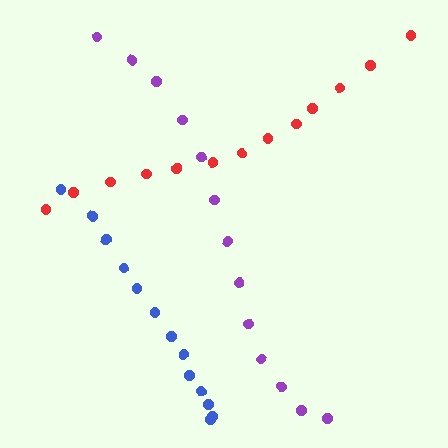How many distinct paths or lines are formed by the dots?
There are 3 distinct paths.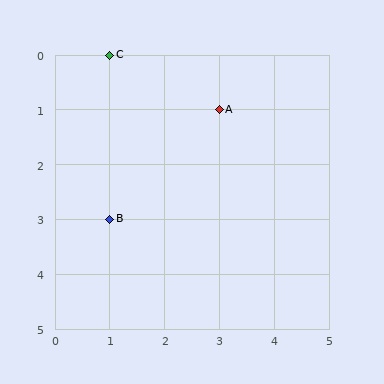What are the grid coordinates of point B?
Point B is at grid coordinates (1, 3).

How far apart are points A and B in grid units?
Points A and B are 2 columns and 2 rows apart (about 2.8 grid units diagonally).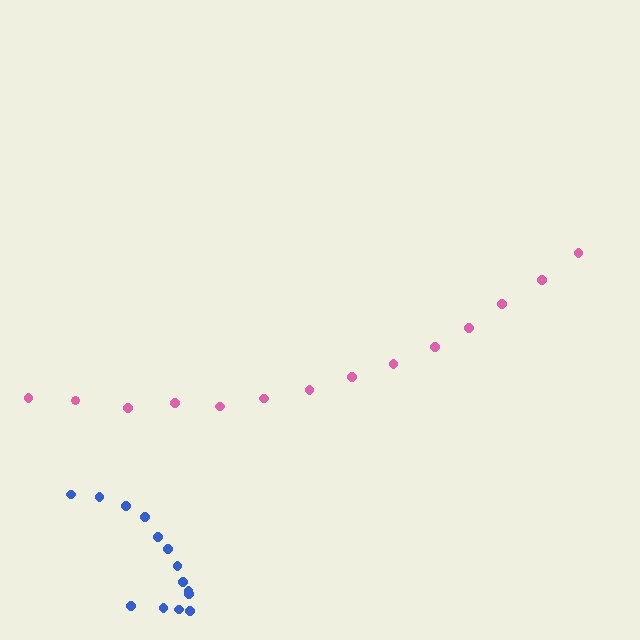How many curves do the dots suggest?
There are 2 distinct paths.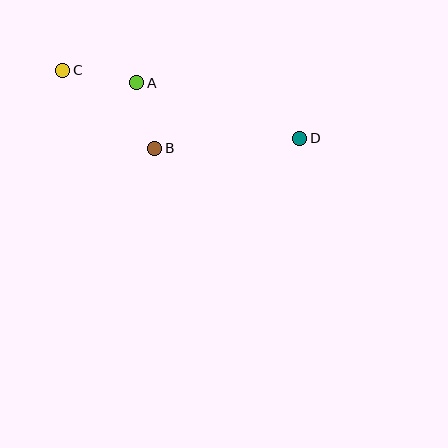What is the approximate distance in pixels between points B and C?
The distance between B and C is approximately 121 pixels.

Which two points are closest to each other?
Points A and B are closest to each other.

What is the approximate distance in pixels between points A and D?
The distance between A and D is approximately 172 pixels.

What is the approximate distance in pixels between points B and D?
The distance between B and D is approximately 145 pixels.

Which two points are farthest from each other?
Points C and D are farthest from each other.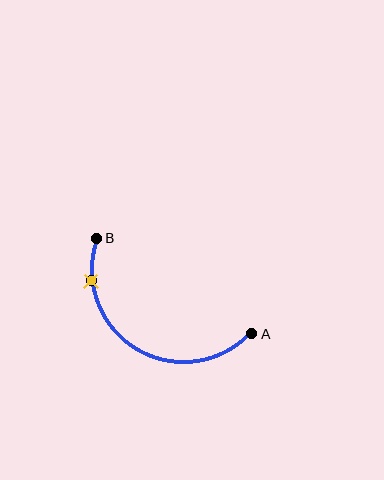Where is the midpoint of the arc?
The arc midpoint is the point on the curve farthest from the straight line joining A and B. It sits below that line.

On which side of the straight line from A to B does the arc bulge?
The arc bulges below the straight line connecting A and B.